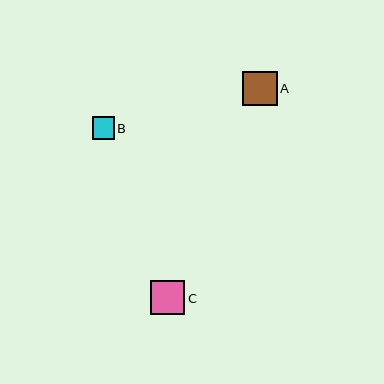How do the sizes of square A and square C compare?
Square A and square C are approximately the same size.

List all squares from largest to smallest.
From largest to smallest: A, C, B.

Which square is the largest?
Square A is the largest with a size of approximately 34 pixels.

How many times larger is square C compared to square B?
Square C is approximately 1.5 times the size of square B.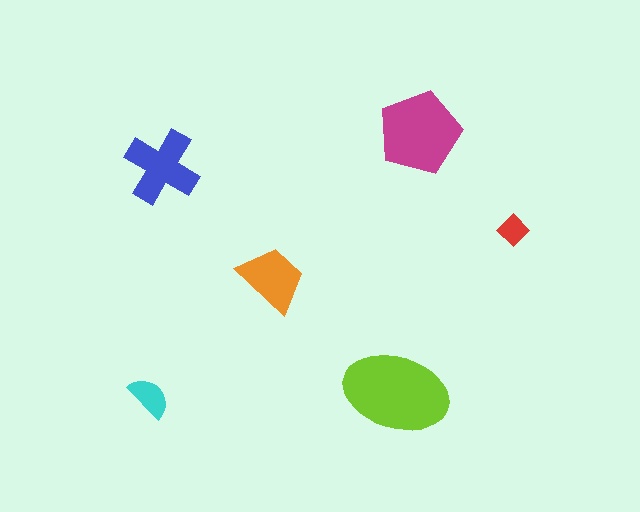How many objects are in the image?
There are 6 objects in the image.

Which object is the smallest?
The red diamond.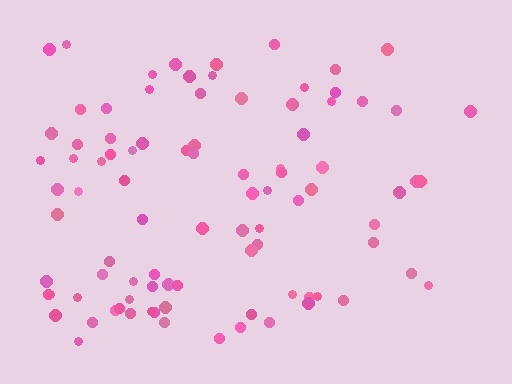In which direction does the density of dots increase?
From right to left, with the left side densest.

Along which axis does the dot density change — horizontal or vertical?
Horizontal.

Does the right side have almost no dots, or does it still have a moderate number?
Still a moderate number, just noticeably fewer than the left.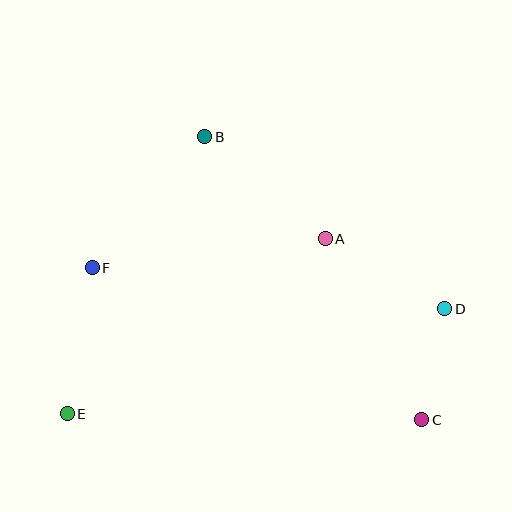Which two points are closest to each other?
Points C and D are closest to each other.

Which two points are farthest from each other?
Points D and E are farthest from each other.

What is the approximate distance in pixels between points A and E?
The distance between A and E is approximately 312 pixels.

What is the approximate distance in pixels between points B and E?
The distance between B and E is approximately 309 pixels.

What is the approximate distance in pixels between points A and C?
The distance between A and C is approximately 205 pixels.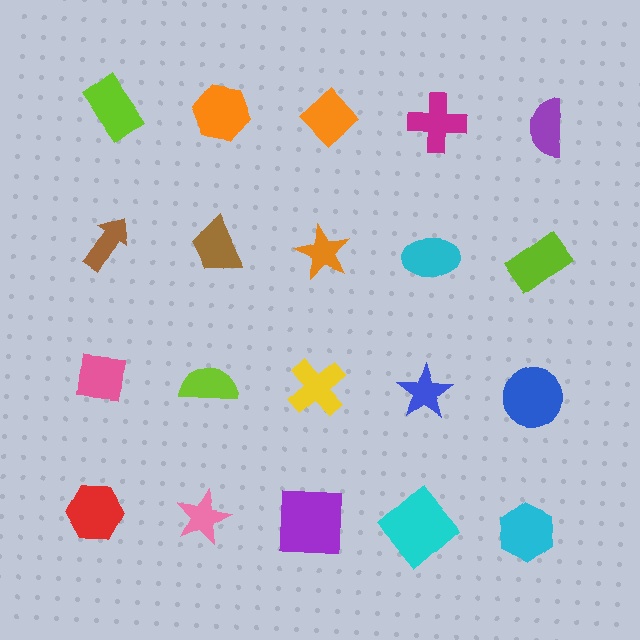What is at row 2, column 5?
A lime rectangle.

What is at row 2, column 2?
A brown trapezoid.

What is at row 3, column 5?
A blue circle.